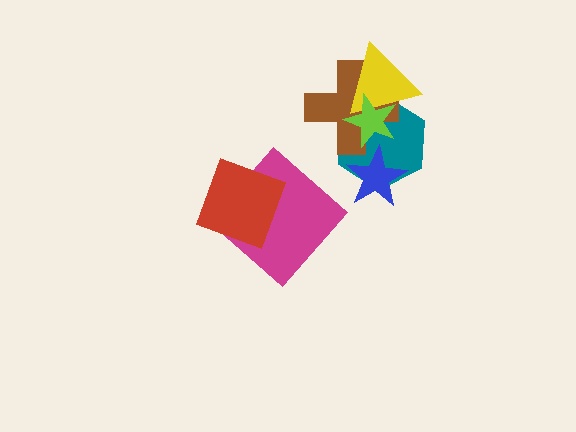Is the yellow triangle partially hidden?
Yes, it is partially covered by another shape.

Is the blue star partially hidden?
No, no other shape covers it.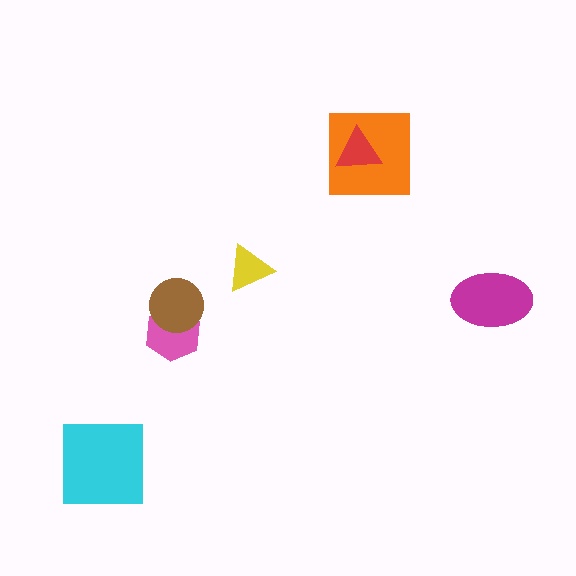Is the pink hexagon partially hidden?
Yes, it is partially covered by another shape.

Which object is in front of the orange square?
The red triangle is in front of the orange square.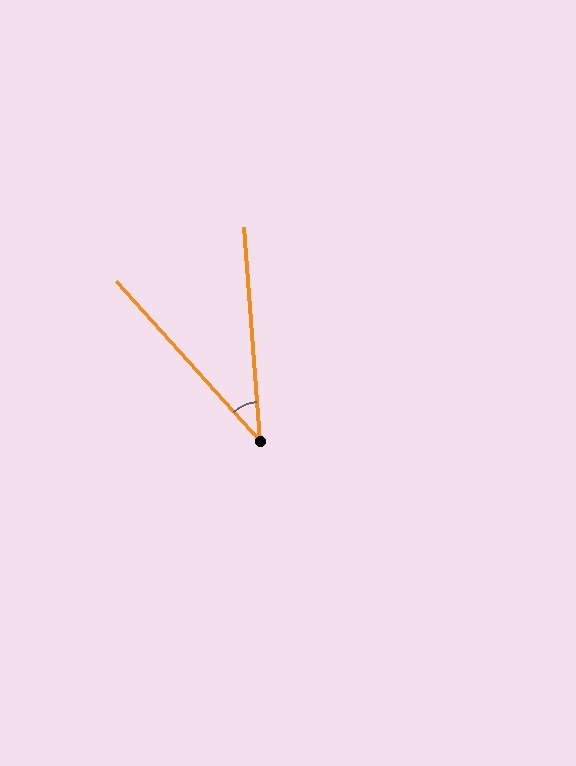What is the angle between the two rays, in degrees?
Approximately 38 degrees.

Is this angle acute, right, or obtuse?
It is acute.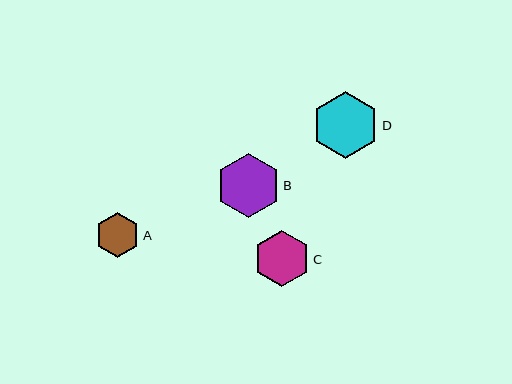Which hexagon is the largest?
Hexagon D is the largest with a size of approximately 67 pixels.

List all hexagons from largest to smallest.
From largest to smallest: D, B, C, A.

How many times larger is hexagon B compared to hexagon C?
Hexagon B is approximately 1.1 times the size of hexagon C.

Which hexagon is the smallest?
Hexagon A is the smallest with a size of approximately 45 pixels.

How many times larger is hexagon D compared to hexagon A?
Hexagon D is approximately 1.5 times the size of hexagon A.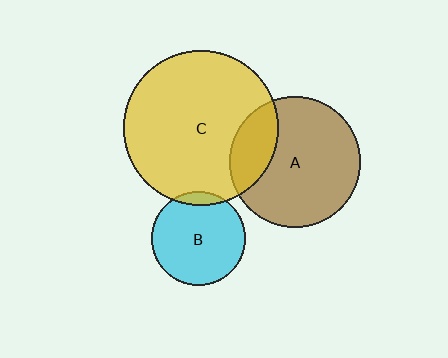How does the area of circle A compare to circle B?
Approximately 1.9 times.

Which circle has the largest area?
Circle C (yellow).